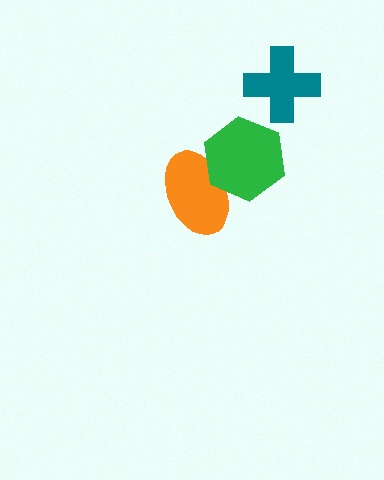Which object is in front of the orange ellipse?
The green hexagon is in front of the orange ellipse.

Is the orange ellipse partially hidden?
Yes, it is partially covered by another shape.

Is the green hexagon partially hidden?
No, no other shape covers it.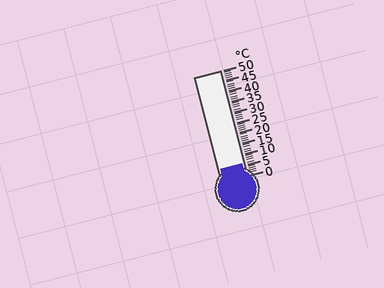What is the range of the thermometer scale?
The thermometer scale ranges from 0°C to 50°C.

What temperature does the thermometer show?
The thermometer shows approximately 6°C.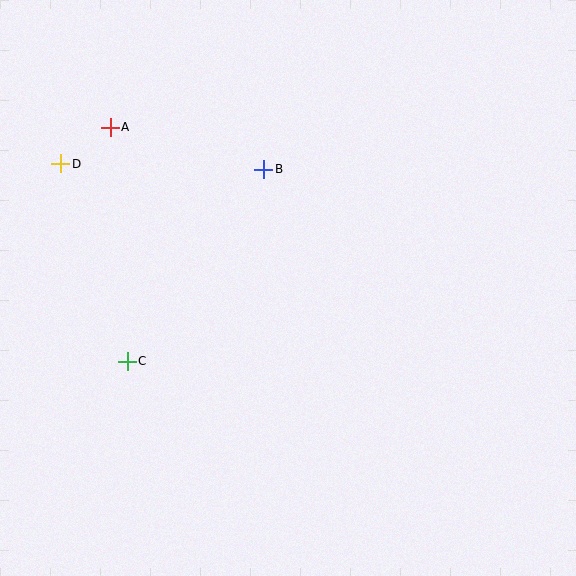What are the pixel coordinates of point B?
Point B is at (264, 169).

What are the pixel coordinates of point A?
Point A is at (110, 127).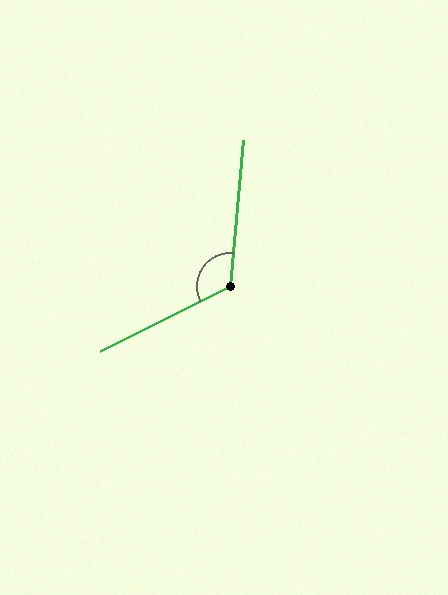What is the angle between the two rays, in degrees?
Approximately 121 degrees.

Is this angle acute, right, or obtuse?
It is obtuse.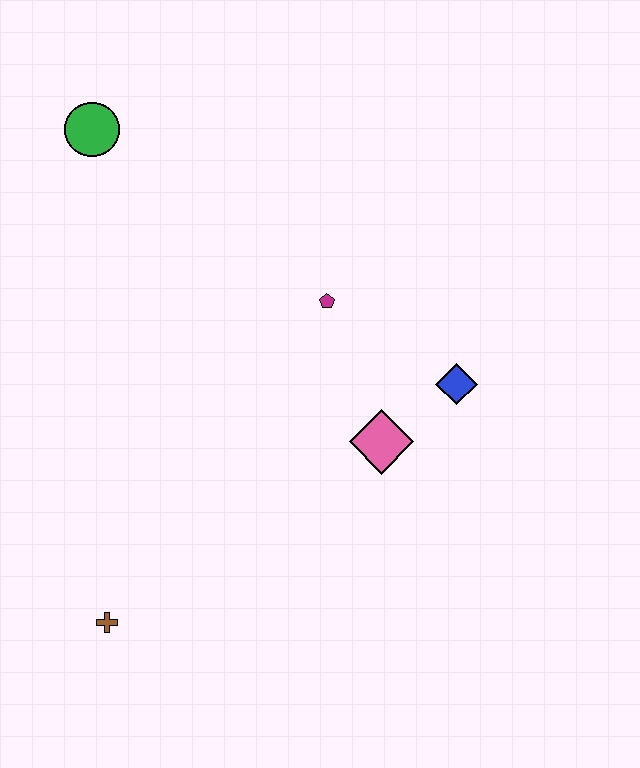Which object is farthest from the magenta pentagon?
The brown cross is farthest from the magenta pentagon.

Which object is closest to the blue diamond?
The pink diamond is closest to the blue diamond.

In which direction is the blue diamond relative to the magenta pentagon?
The blue diamond is to the right of the magenta pentagon.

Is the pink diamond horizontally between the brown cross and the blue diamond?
Yes